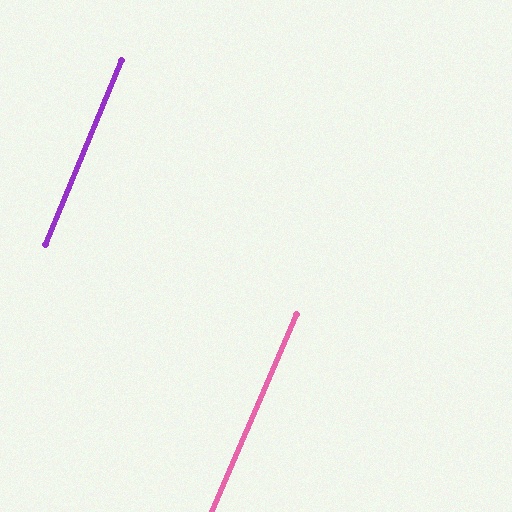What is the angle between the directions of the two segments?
Approximately 1 degree.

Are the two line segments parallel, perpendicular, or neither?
Parallel — their directions differ by only 0.9°.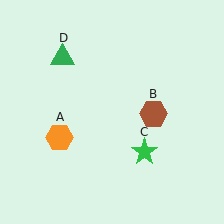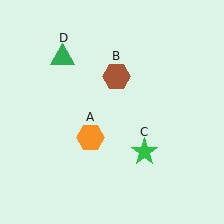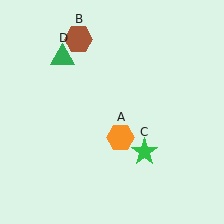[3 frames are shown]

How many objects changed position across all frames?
2 objects changed position: orange hexagon (object A), brown hexagon (object B).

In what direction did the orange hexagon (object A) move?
The orange hexagon (object A) moved right.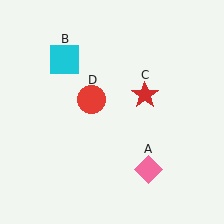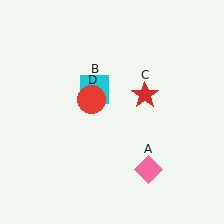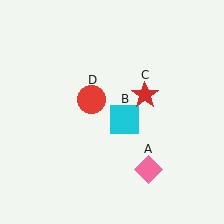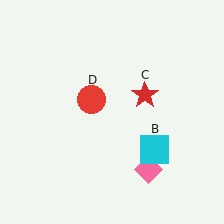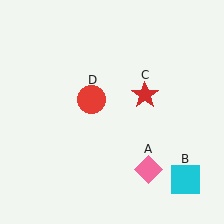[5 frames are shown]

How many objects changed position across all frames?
1 object changed position: cyan square (object B).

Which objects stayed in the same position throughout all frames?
Pink diamond (object A) and red star (object C) and red circle (object D) remained stationary.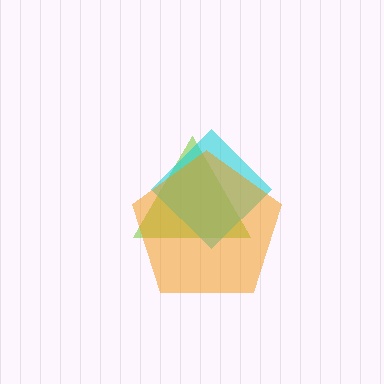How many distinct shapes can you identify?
There are 3 distinct shapes: a lime triangle, a cyan diamond, an orange pentagon.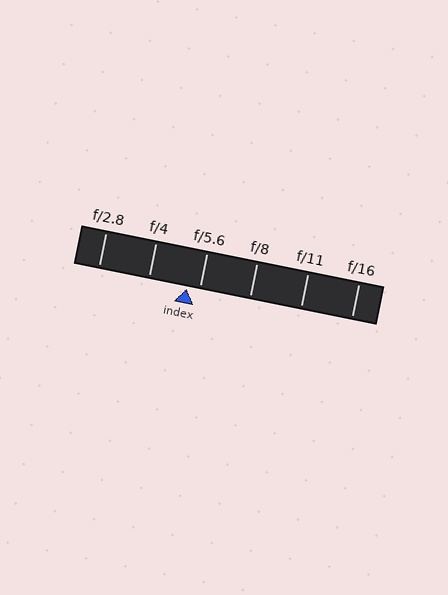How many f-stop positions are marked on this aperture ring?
There are 6 f-stop positions marked.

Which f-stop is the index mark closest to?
The index mark is closest to f/5.6.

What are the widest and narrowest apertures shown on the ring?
The widest aperture shown is f/2.8 and the narrowest is f/16.